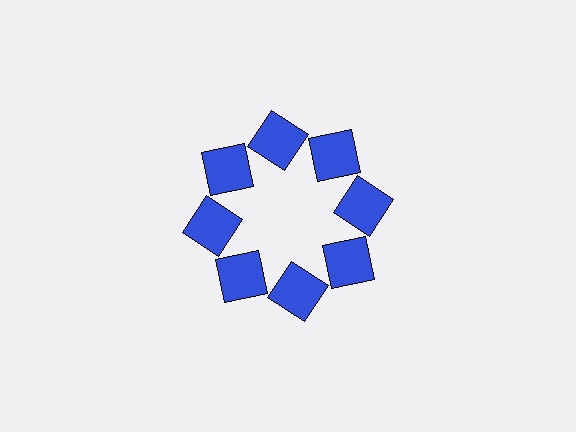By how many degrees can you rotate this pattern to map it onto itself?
The pattern maps onto itself every 45 degrees of rotation.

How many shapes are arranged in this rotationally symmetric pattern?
There are 8 shapes, arranged in 8 groups of 1.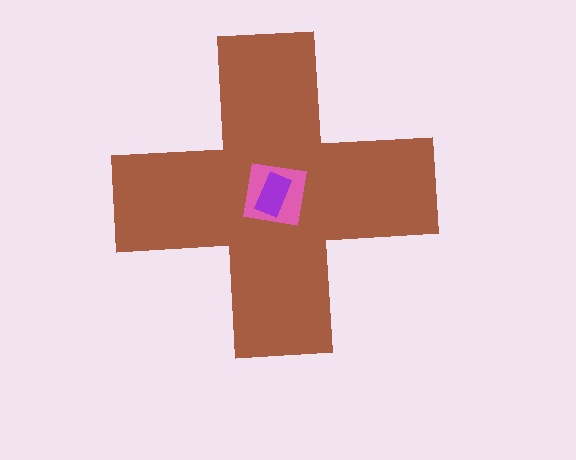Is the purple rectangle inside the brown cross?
Yes.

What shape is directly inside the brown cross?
The pink square.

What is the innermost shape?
The purple rectangle.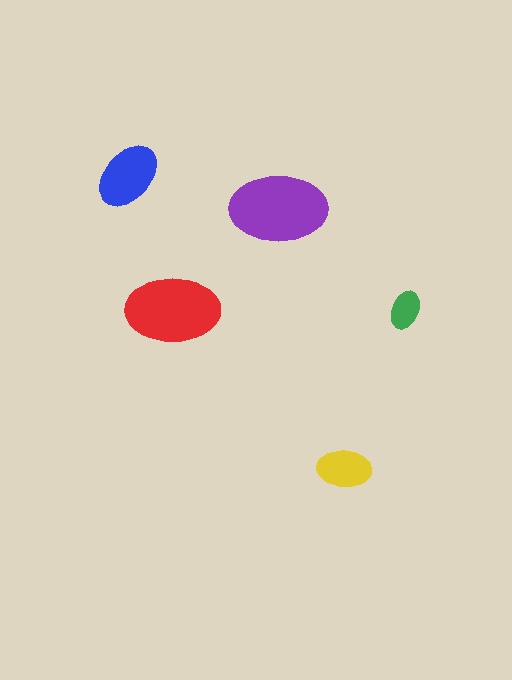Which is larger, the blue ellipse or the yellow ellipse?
The blue one.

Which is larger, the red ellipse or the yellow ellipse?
The red one.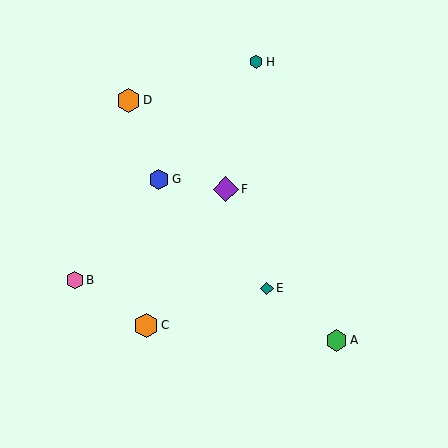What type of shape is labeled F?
Shape F is a purple diamond.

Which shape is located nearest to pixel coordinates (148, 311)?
The orange hexagon (labeled C) at (146, 325) is nearest to that location.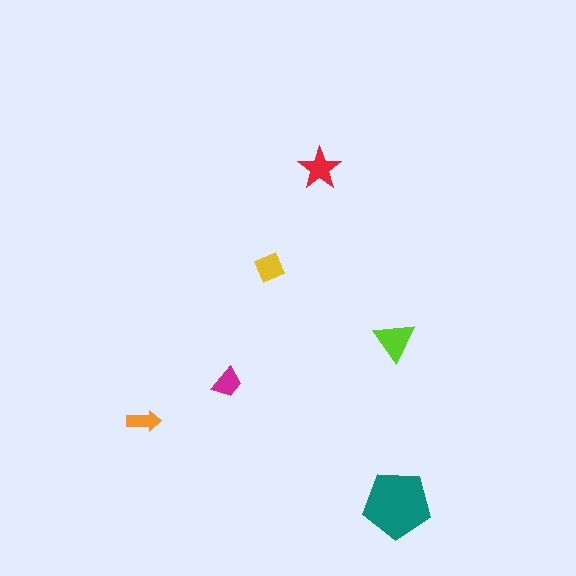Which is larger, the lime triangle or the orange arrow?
The lime triangle.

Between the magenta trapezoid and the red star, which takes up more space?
The red star.